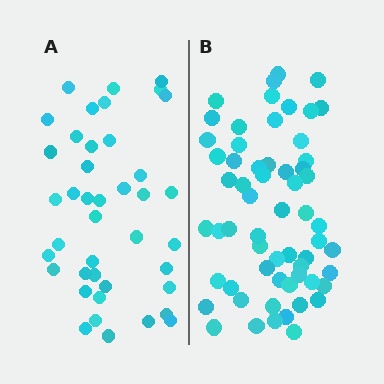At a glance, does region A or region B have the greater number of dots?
Region B (the right region) has more dots.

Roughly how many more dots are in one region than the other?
Region B has approximately 20 more dots than region A.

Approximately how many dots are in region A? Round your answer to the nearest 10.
About 40 dots. (The exact count is 41, which rounds to 40.)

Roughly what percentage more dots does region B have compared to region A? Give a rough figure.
About 45% more.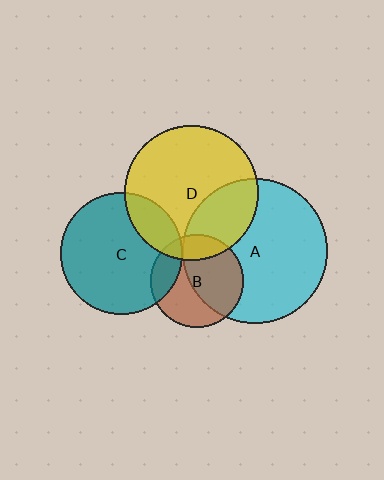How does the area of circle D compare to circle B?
Approximately 2.1 times.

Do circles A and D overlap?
Yes.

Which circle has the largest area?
Circle A (cyan).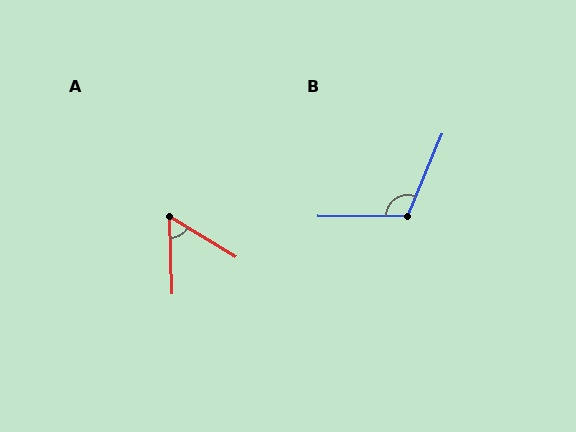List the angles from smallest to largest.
A (57°), B (112°).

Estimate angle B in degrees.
Approximately 112 degrees.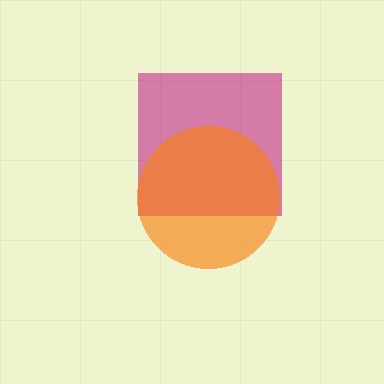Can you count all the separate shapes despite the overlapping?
Yes, there are 2 separate shapes.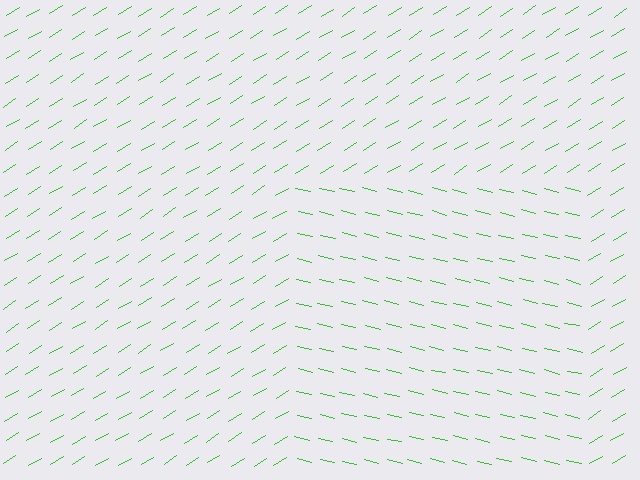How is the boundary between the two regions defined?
The boundary is defined purely by a change in line orientation (approximately 45 degrees difference). All lines are the same color and thickness.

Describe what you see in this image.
The image is filled with small green line segments. A rectangle region in the image has lines oriented differently from the surrounding lines, creating a visible texture boundary.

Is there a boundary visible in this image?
Yes, there is a texture boundary formed by a change in line orientation.